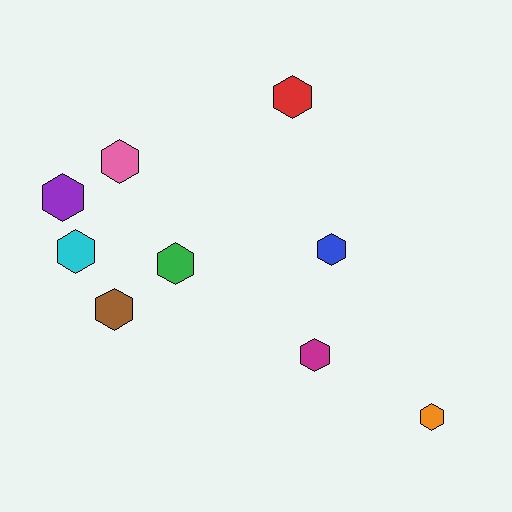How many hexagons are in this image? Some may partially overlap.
There are 9 hexagons.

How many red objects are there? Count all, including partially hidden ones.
There is 1 red object.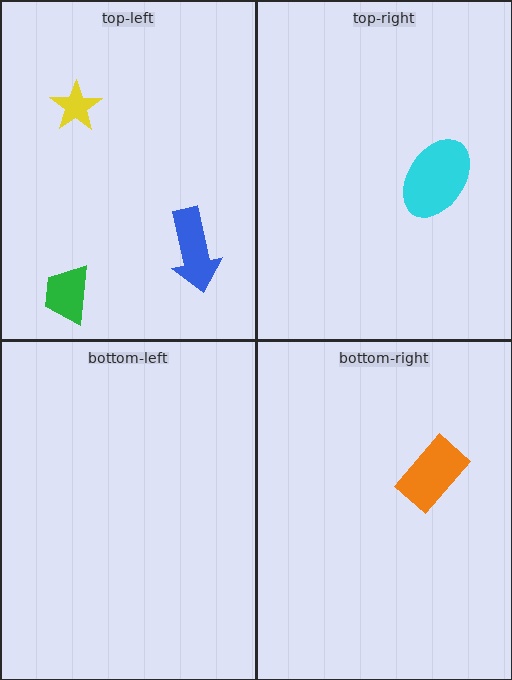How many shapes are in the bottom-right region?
1.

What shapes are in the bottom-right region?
The orange rectangle.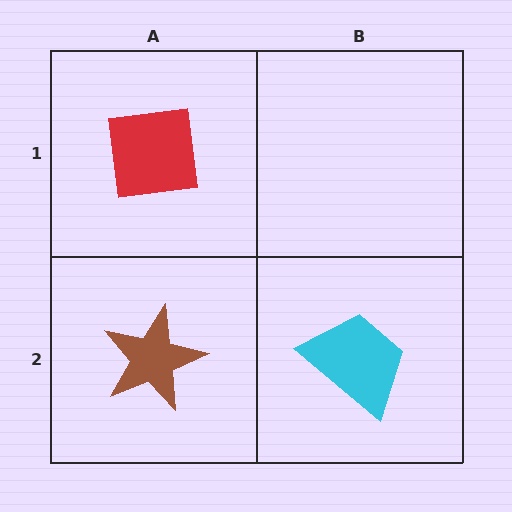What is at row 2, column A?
A brown star.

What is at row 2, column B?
A cyan trapezoid.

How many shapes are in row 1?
1 shape.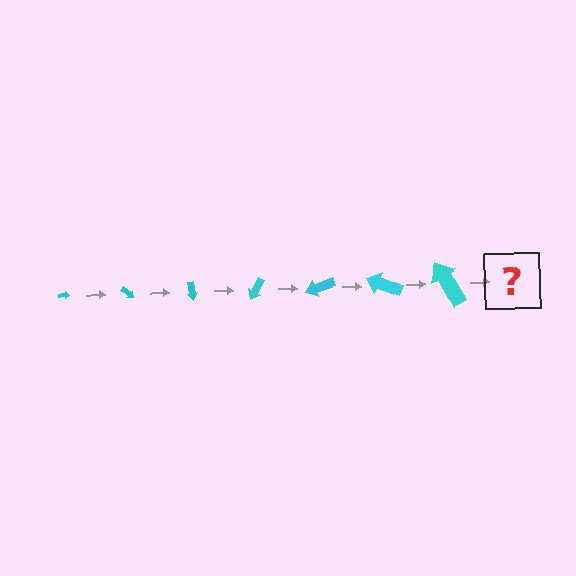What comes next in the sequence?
The next element should be an arrow, larger than the previous one and rotated 280 degrees from the start.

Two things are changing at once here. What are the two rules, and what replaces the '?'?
The two rules are that the arrow grows larger each step and it rotates 40 degrees each step. The '?' should be an arrow, larger than the previous one and rotated 280 degrees from the start.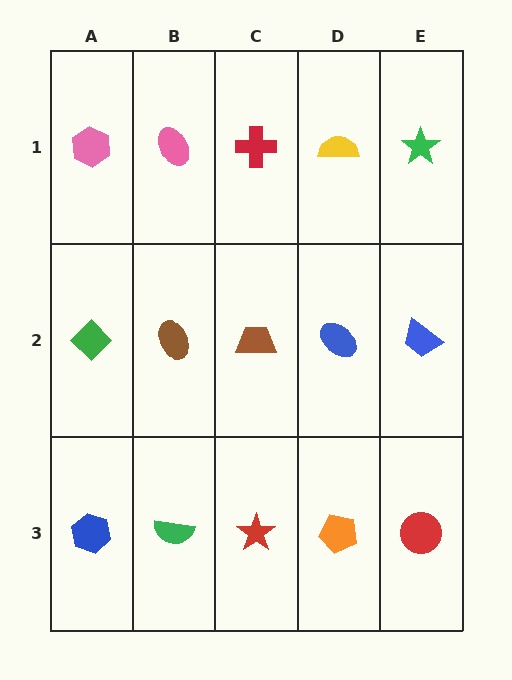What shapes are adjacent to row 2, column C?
A red cross (row 1, column C), a red star (row 3, column C), a brown ellipse (row 2, column B), a blue ellipse (row 2, column D).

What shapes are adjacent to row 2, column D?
A yellow semicircle (row 1, column D), an orange pentagon (row 3, column D), a brown trapezoid (row 2, column C), a blue trapezoid (row 2, column E).